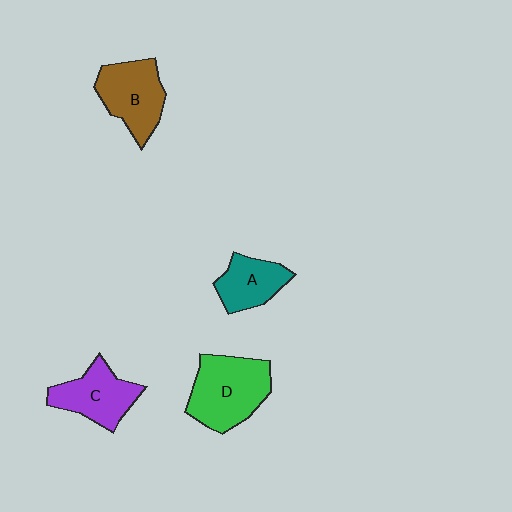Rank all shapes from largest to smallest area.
From largest to smallest: D (green), B (brown), C (purple), A (teal).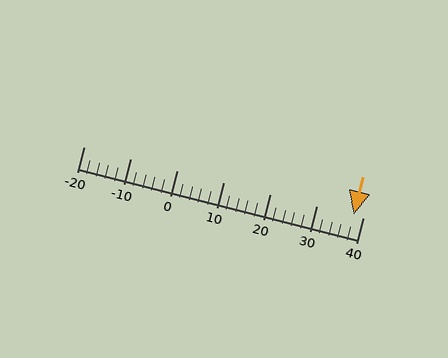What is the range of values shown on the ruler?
The ruler shows values from -20 to 40.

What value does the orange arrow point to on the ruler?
The orange arrow points to approximately 38.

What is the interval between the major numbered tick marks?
The major tick marks are spaced 10 units apart.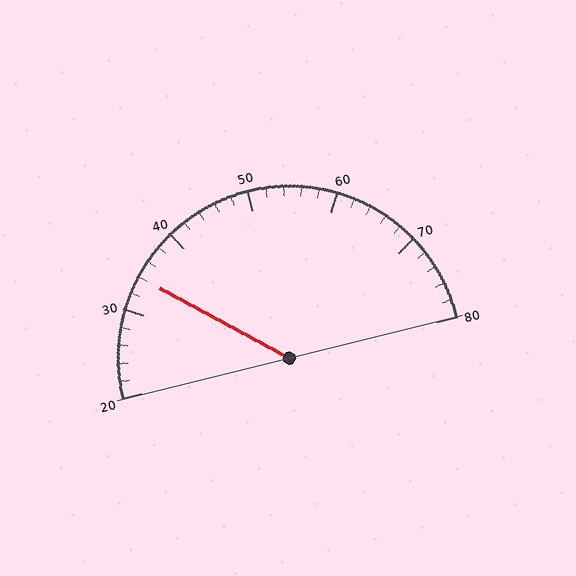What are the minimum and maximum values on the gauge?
The gauge ranges from 20 to 80.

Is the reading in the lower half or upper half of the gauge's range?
The reading is in the lower half of the range (20 to 80).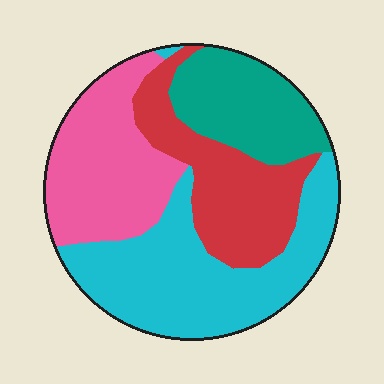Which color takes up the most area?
Cyan, at roughly 35%.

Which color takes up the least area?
Teal, at roughly 20%.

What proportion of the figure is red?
Red covers roughly 20% of the figure.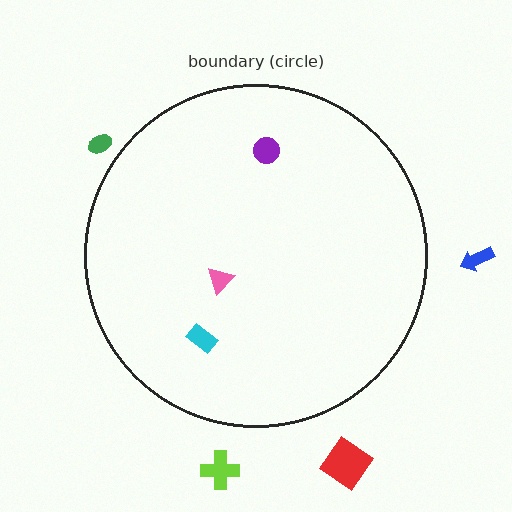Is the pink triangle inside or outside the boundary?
Inside.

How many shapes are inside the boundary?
3 inside, 4 outside.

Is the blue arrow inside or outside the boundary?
Outside.